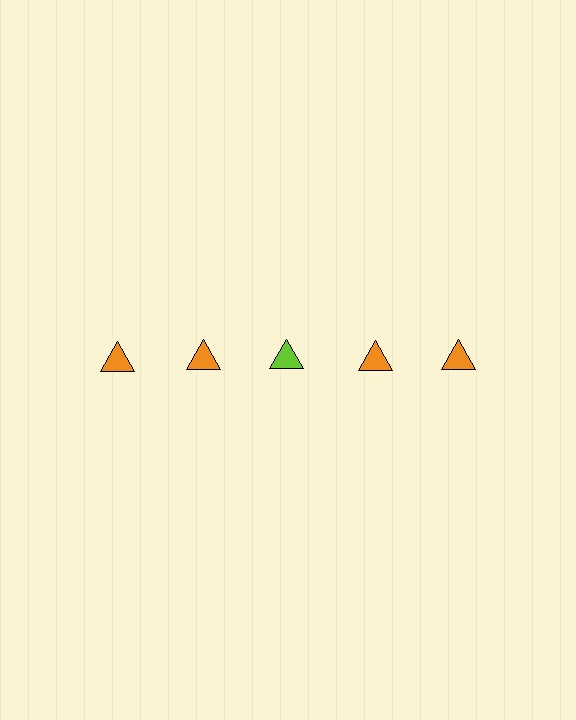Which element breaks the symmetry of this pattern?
The lime triangle in the top row, center column breaks the symmetry. All other shapes are orange triangles.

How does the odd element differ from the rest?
It has a different color: lime instead of orange.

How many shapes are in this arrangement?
There are 5 shapes arranged in a grid pattern.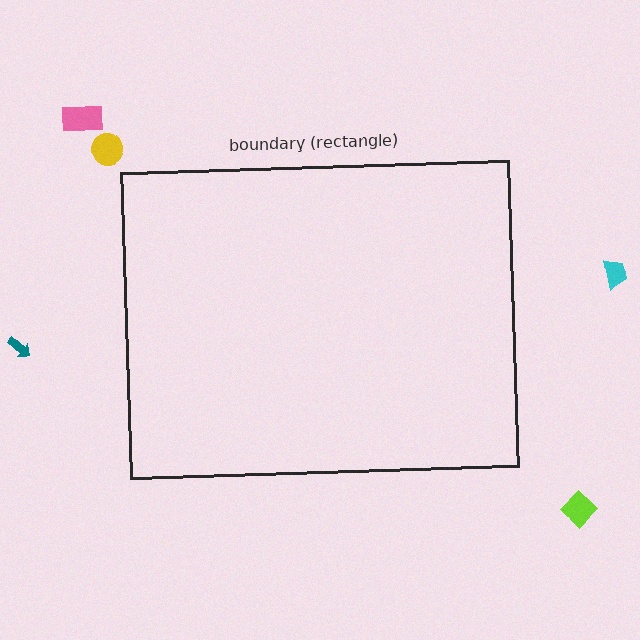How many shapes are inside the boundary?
0 inside, 5 outside.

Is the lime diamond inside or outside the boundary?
Outside.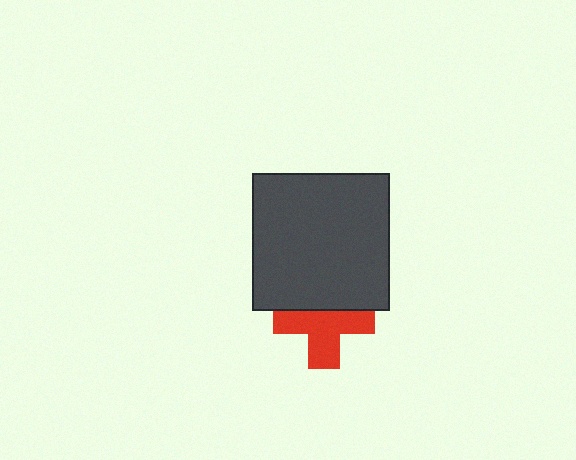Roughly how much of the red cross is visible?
About half of it is visible (roughly 62%).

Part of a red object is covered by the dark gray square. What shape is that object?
It is a cross.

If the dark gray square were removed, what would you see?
You would see the complete red cross.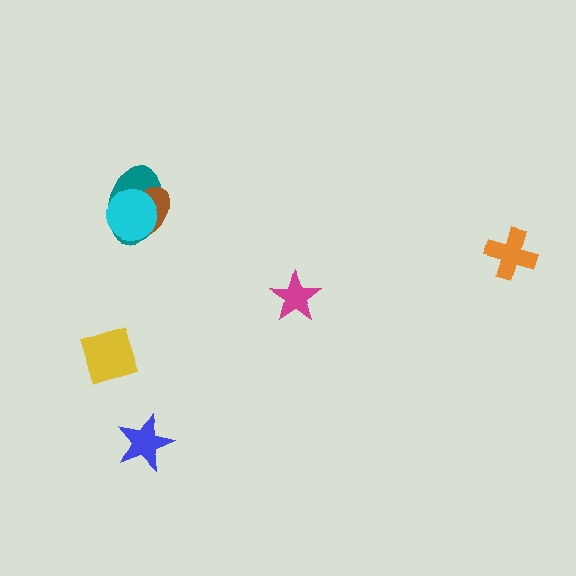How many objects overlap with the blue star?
0 objects overlap with the blue star.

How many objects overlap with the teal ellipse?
2 objects overlap with the teal ellipse.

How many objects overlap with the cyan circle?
2 objects overlap with the cyan circle.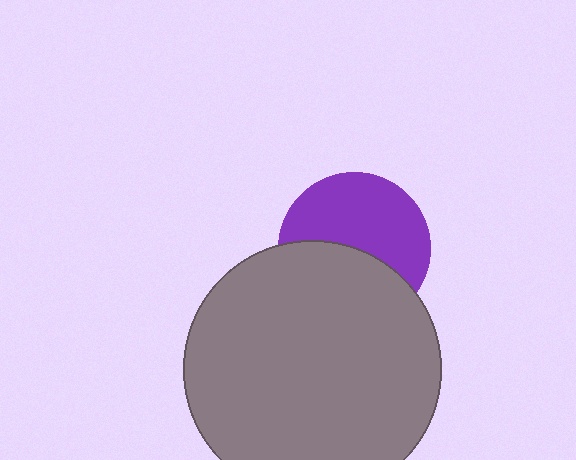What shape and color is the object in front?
The object in front is a gray circle.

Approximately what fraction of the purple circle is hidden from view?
Roughly 45% of the purple circle is hidden behind the gray circle.